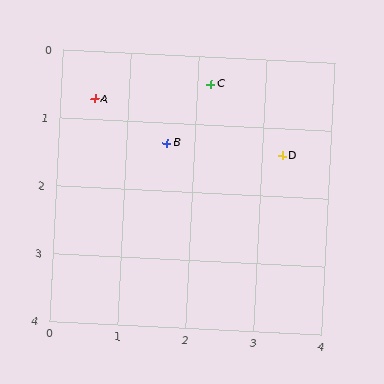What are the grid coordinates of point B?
Point B is at approximately (1.6, 1.3).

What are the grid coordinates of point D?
Point D is at approximately (3.3, 1.4).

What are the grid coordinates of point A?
Point A is at approximately (0.5, 0.7).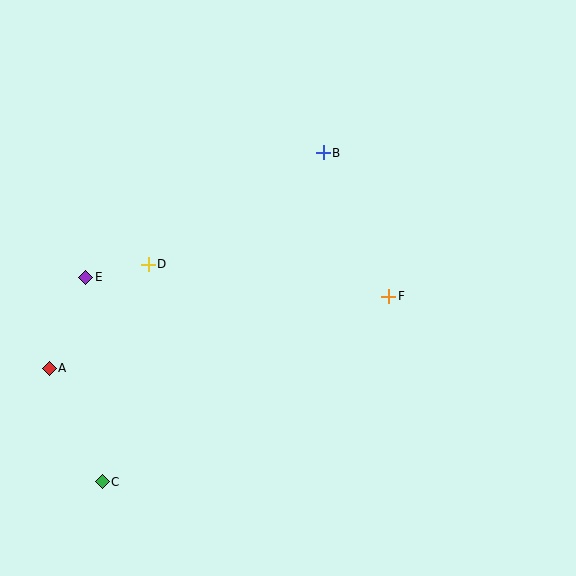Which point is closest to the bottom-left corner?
Point C is closest to the bottom-left corner.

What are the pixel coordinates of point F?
Point F is at (389, 296).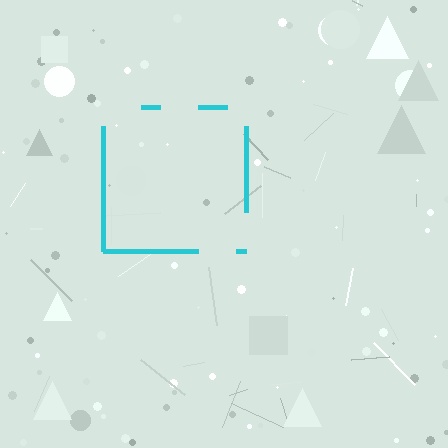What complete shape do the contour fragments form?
The contour fragments form a square.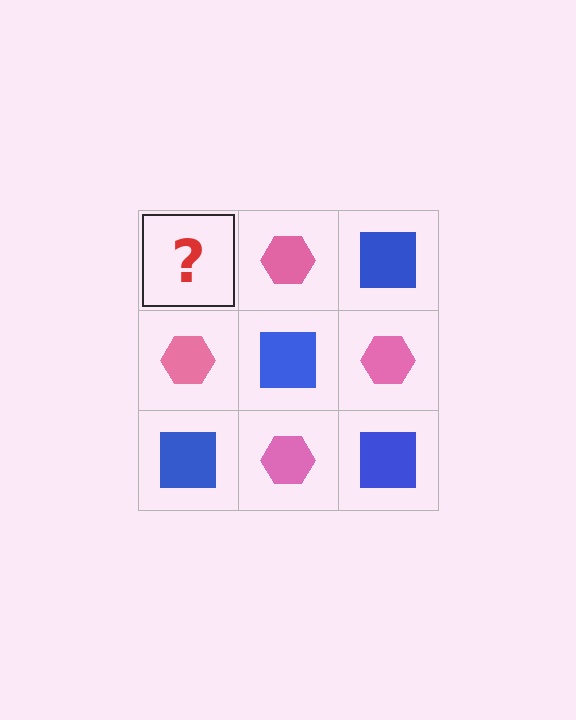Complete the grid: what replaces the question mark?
The question mark should be replaced with a blue square.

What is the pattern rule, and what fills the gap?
The rule is that it alternates blue square and pink hexagon in a checkerboard pattern. The gap should be filled with a blue square.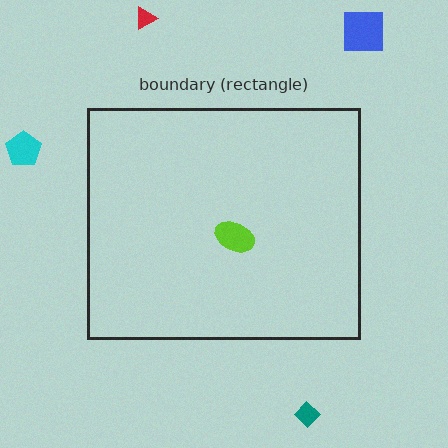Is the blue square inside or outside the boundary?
Outside.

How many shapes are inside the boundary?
1 inside, 4 outside.